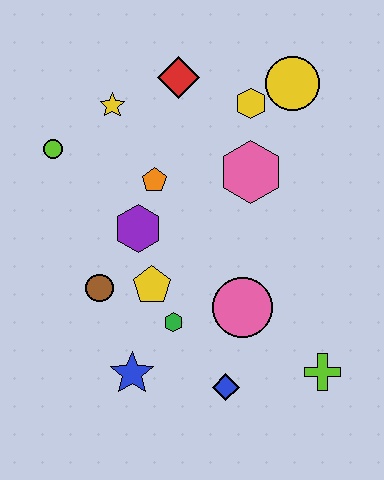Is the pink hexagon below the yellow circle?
Yes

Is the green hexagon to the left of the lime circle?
No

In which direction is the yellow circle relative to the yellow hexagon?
The yellow circle is to the right of the yellow hexagon.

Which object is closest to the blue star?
The green hexagon is closest to the blue star.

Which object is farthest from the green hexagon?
The yellow circle is farthest from the green hexagon.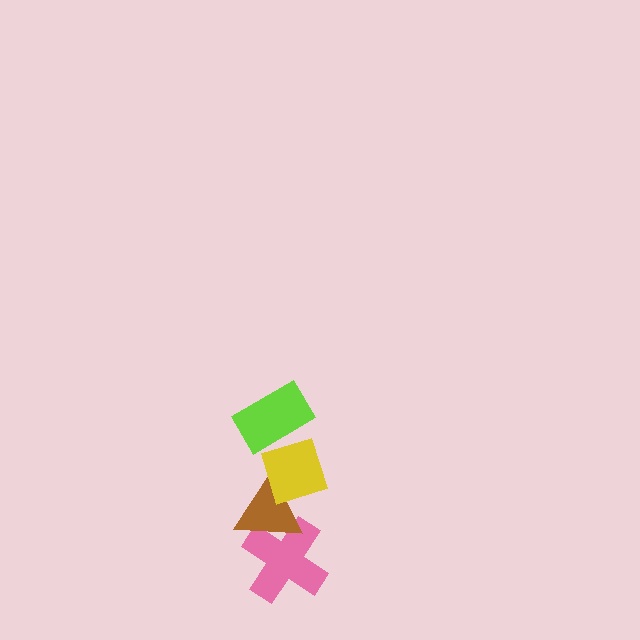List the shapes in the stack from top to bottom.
From top to bottom: the lime rectangle, the yellow diamond, the brown triangle, the pink cross.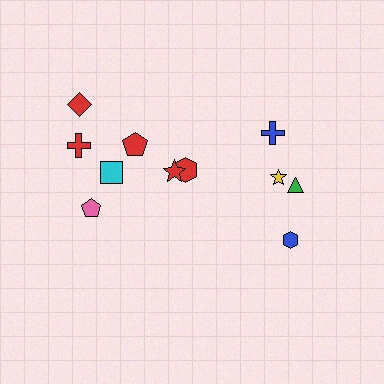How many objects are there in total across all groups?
There are 11 objects.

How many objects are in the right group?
There are 4 objects.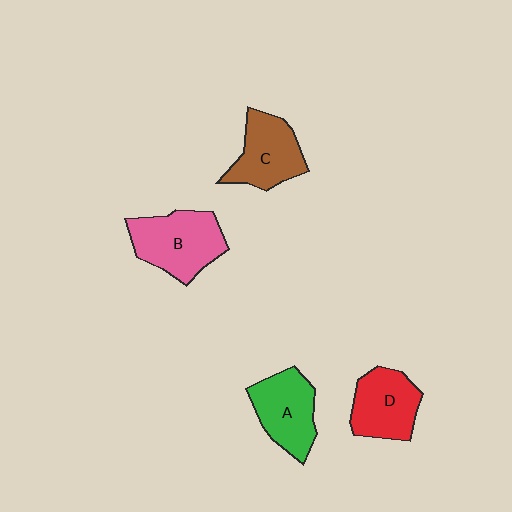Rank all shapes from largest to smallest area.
From largest to smallest: B (pink), A (green), C (brown), D (red).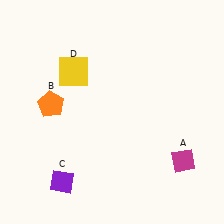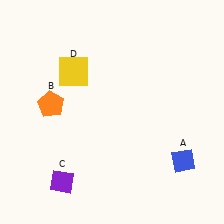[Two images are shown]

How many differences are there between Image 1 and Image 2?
There is 1 difference between the two images.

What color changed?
The diamond (A) changed from magenta in Image 1 to blue in Image 2.